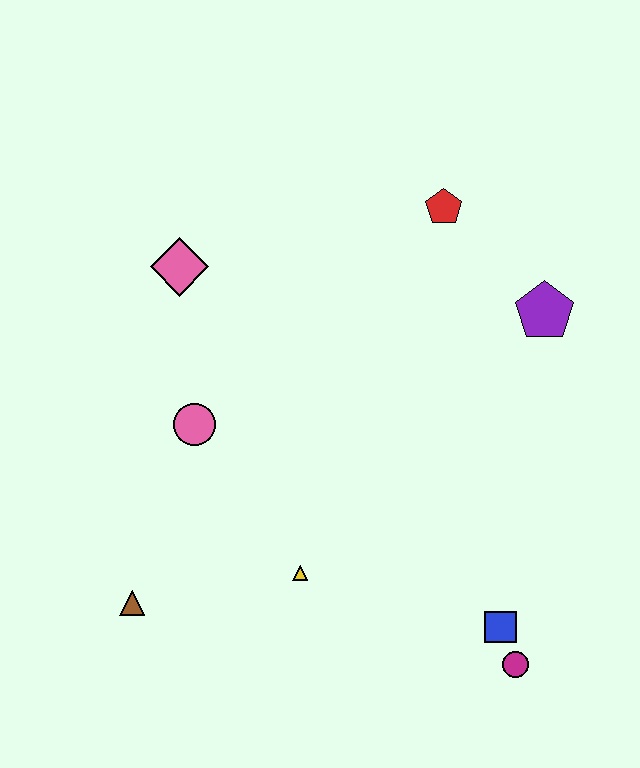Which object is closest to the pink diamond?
The pink circle is closest to the pink diamond.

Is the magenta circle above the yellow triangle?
No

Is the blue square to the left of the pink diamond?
No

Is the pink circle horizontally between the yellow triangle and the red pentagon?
No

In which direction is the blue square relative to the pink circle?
The blue square is to the right of the pink circle.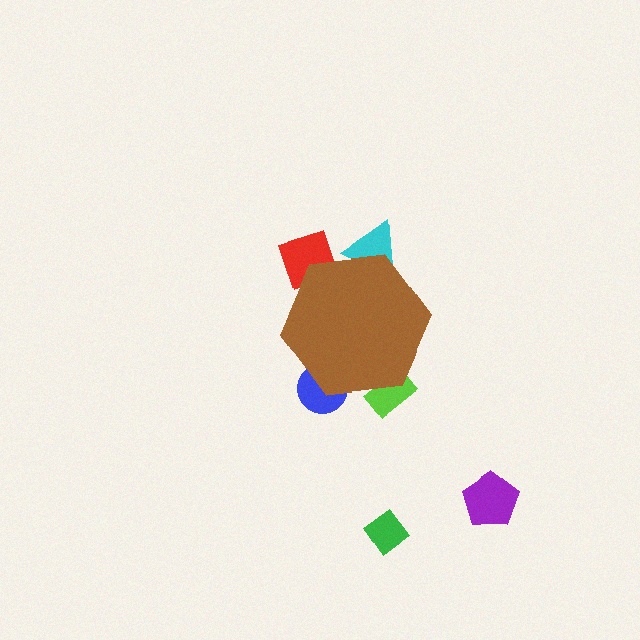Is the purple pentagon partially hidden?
No, the purple pentagon is fully visible.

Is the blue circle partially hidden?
Yes, the blue circle is partially hidden behind the brown hexagon.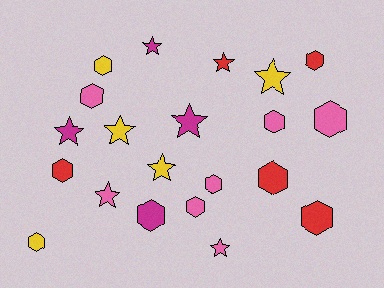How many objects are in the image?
There are 21 objects.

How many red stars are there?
There is 1 red star.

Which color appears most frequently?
Pink, with 7 objects.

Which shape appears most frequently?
Hexagon, with 12 objects.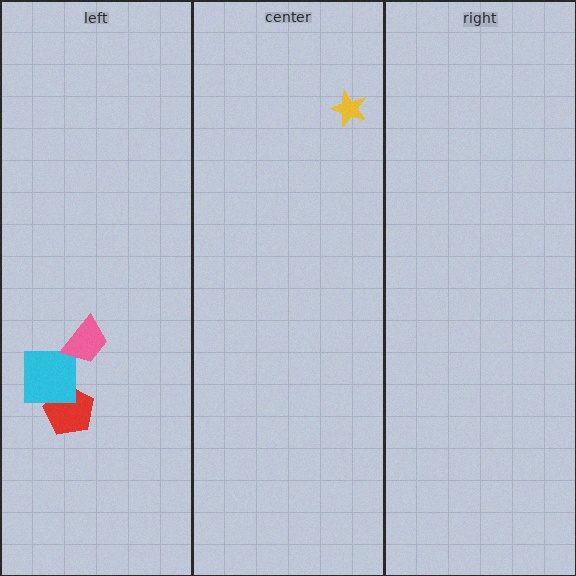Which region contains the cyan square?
The left region.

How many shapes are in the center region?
1.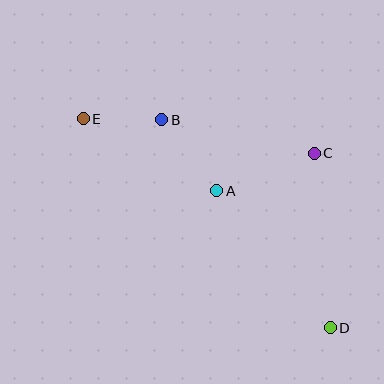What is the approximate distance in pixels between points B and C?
The distance between B and C is approximately 156 pixels.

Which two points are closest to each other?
Points B and E are closest to each other.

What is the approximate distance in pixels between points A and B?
The distance between A and B is approximately 90 pixels.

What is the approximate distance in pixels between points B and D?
The distance between B and D is approximately 268 pixels.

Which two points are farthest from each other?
Points D and E are farthest from each other.